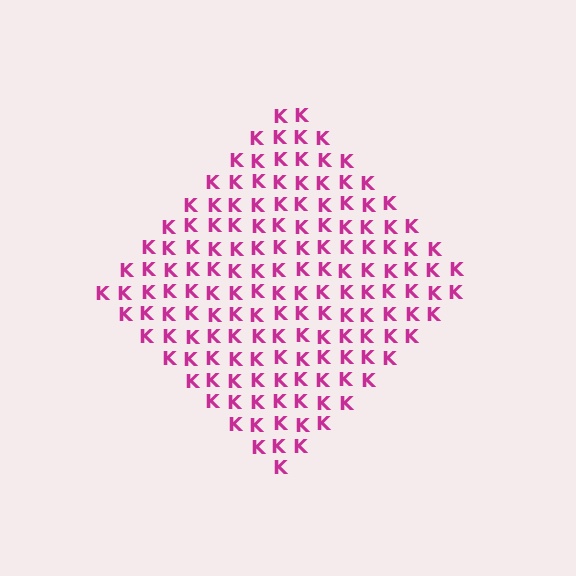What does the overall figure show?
The overall figure shows a diamond.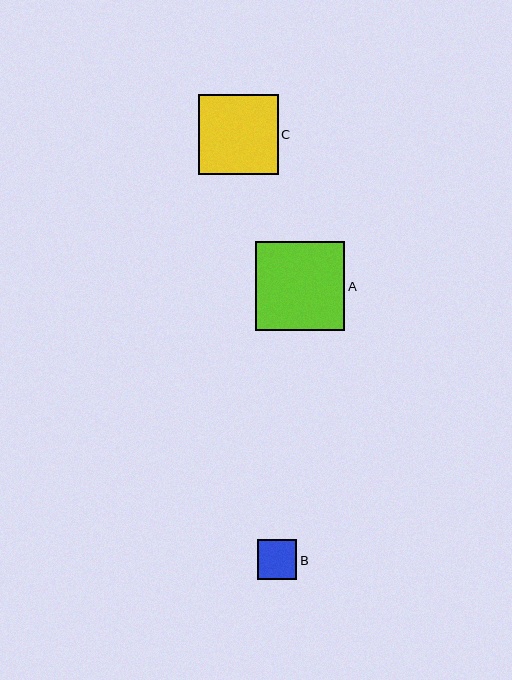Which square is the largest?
Square A is the largest with a size of approximately 89 pixels.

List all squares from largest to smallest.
From largest to smallest: A, C, B.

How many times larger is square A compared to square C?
Square A is approximately 1.1 times the size of square C.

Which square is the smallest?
Square B is the smallest with a size of approximately 40 pixels.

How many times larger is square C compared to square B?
Square C is approximately 2.0 times the size of square B.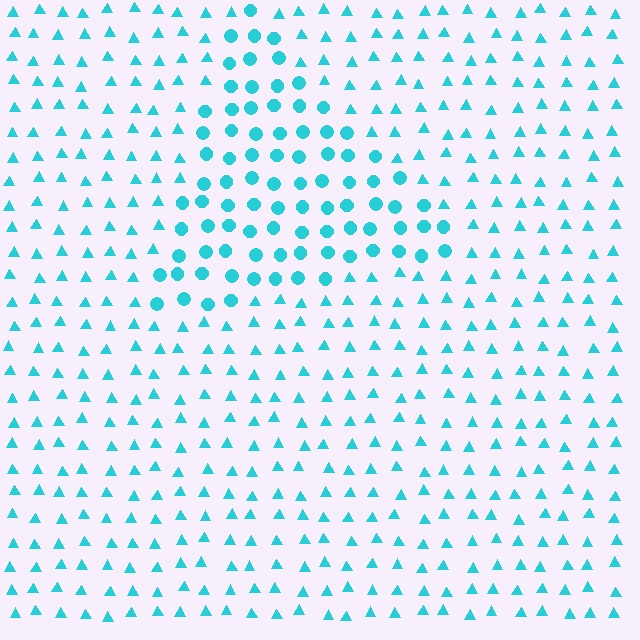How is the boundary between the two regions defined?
The boundary is defined by a change in element shape: circles inside vs. triangles outside. All elements share the same color and spacing.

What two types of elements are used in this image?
The image uses circles inside the triangle region and triangles outside it.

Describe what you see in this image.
The image is filled with small cyan elements arranged in a uniform grid. A triangle-shaped region contains circles, while the surrounding area contains triangles. The boundary is defined purely by the change in element shape.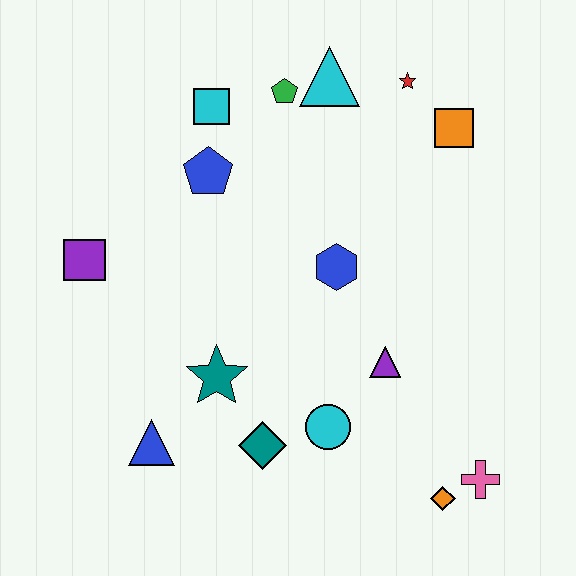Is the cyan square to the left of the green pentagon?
Yes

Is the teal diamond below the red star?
Yes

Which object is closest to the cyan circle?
The teal diamond is closest to the cyan circle.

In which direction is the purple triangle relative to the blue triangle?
The purple triangle is to the right of the blue triangle.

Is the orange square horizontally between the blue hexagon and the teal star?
No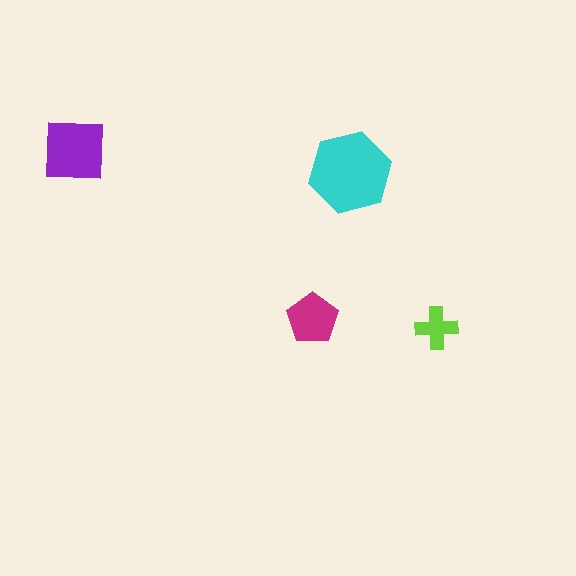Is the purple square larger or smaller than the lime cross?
Larger.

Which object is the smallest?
The lime cross.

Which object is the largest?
The cyan hexagon.